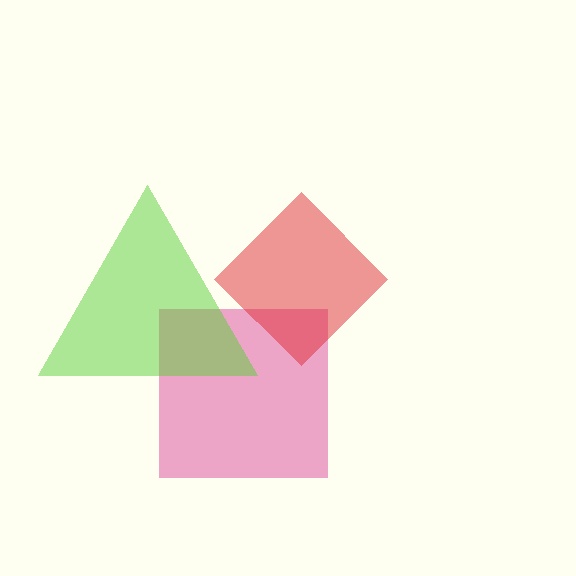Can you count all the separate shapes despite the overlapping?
Yes, there are 3 separate shapes.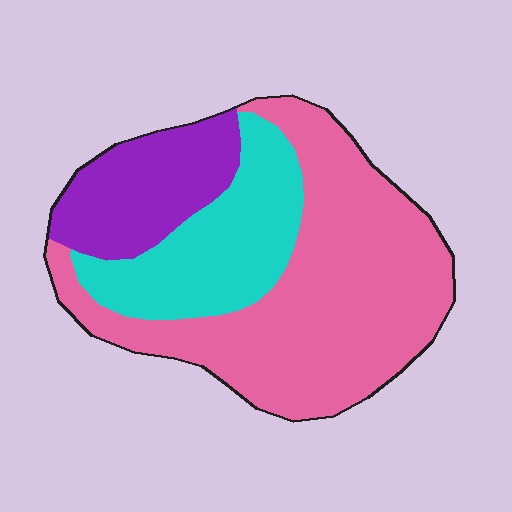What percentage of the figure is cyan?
Cyan covers around 25% of the figure.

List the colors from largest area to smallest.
From largest to smallest: pink, cyan, purple.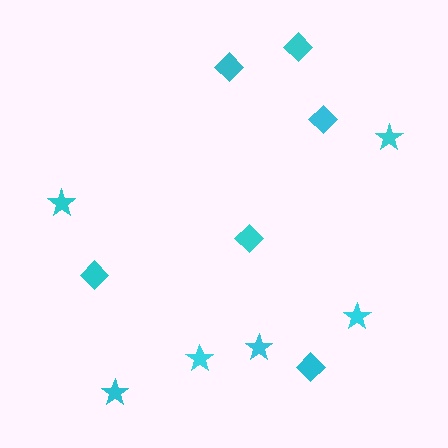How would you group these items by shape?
There are 2 groups: one group of stars (6) and one group of diamonds (6).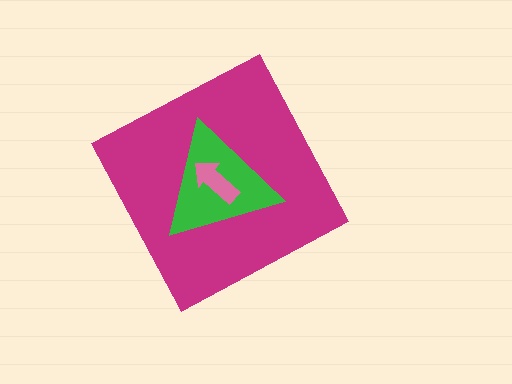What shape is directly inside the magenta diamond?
The green triangle.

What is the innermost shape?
The pink arrow.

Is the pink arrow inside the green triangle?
Yes.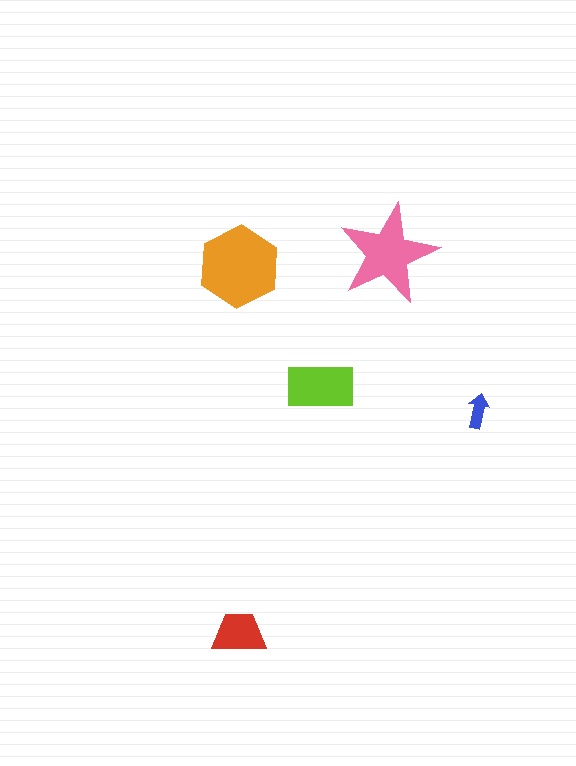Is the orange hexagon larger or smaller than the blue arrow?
Larger.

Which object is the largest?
The orange hexagon.